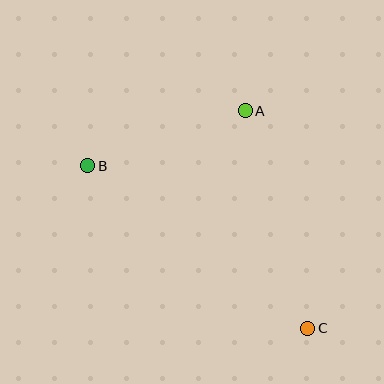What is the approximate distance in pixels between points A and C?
The distance between A and C is approximately 226 pixels.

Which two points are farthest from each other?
Points B and C are farthest from each other.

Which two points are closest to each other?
Points A and B are closest to each other.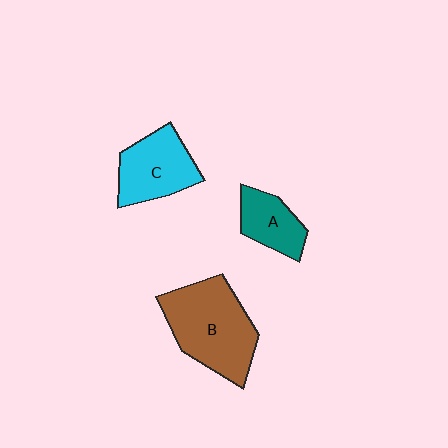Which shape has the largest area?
Shape B (brown).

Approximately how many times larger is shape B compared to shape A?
Approximately 2.1 times.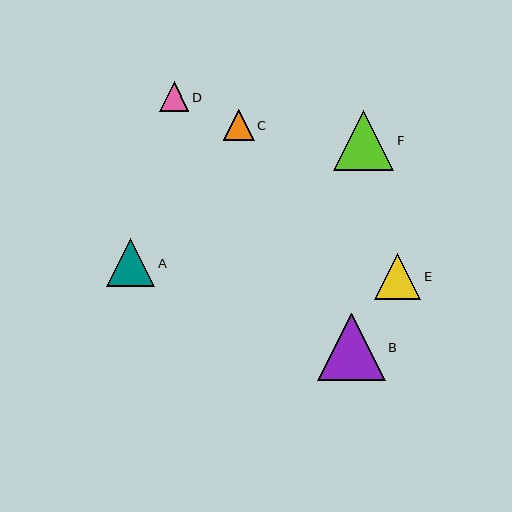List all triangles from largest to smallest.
From largest to smallest: B, F, A, E, C, D.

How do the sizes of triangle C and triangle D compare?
Triangle C and triangle D are approximately the same size.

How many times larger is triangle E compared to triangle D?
Triangle E is approximately 1.6 times the size of triangle D.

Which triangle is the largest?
Triangle B is the largest with a size of approximately 68 pixels.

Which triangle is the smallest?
Triangle D is the smallest with a size of approximately 29 pixels.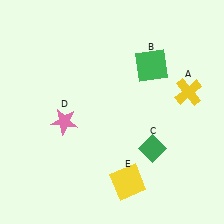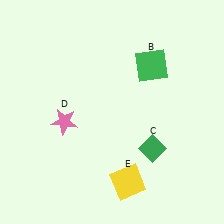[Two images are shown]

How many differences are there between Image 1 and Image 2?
There is 1 difference between the two images.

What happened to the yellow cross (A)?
The yellow cross (A) was removed in Image 2. It was in the top-right area of Image 1.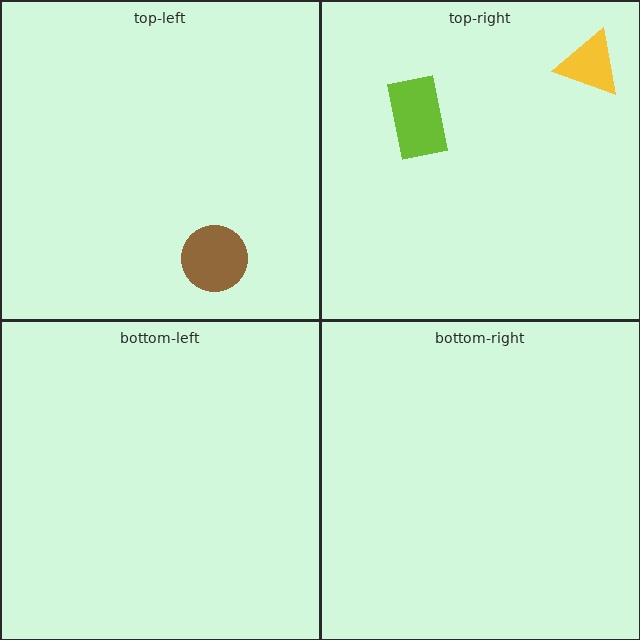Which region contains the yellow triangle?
The top-right region.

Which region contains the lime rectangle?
The top-right region.